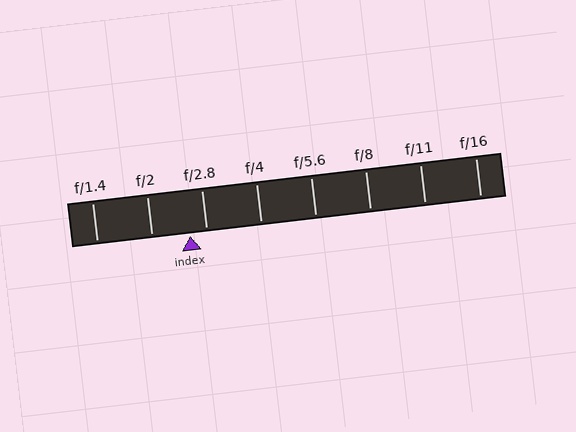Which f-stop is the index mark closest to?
The index mark is closest to f/2.8.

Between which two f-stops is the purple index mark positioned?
The index mark is between f/2 and f/2.8.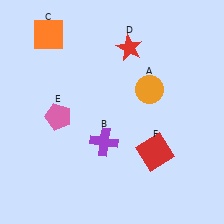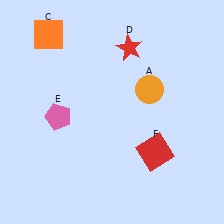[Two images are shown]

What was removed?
The purple cross (B) was removed in Image 2.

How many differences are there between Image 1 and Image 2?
There is 1 difference between the two images.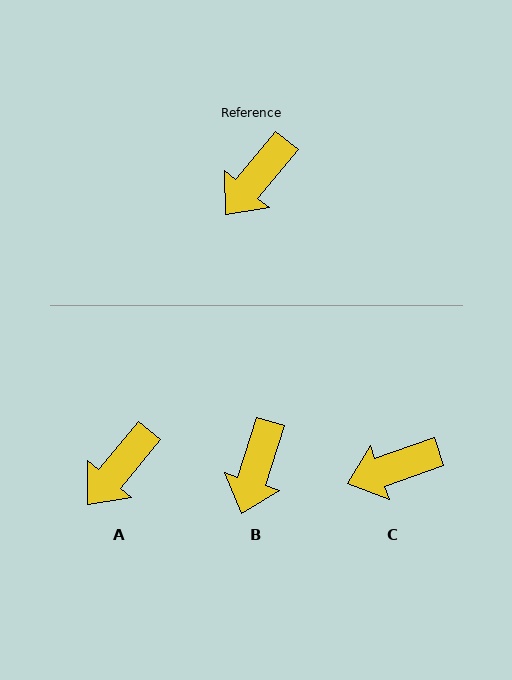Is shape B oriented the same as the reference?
No, it is off by about 22 degrees.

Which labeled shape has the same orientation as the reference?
A.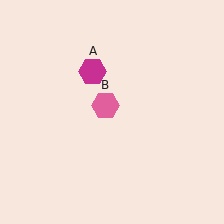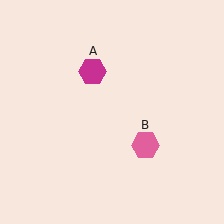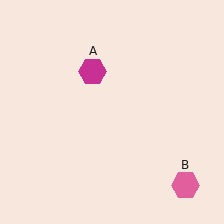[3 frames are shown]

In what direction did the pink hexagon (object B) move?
The pink hexagon (object B) moved down and to the right.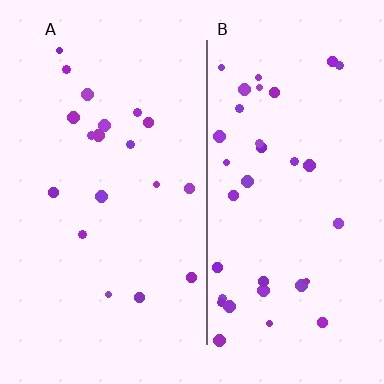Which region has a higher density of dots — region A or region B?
B (the right).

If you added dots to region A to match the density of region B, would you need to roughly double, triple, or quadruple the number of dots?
Approximately double.